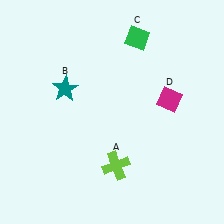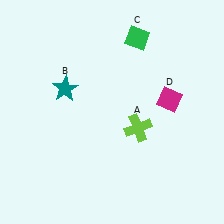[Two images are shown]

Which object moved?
The lime cross (A) moved up.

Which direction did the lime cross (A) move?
The lime cross (A) moved up.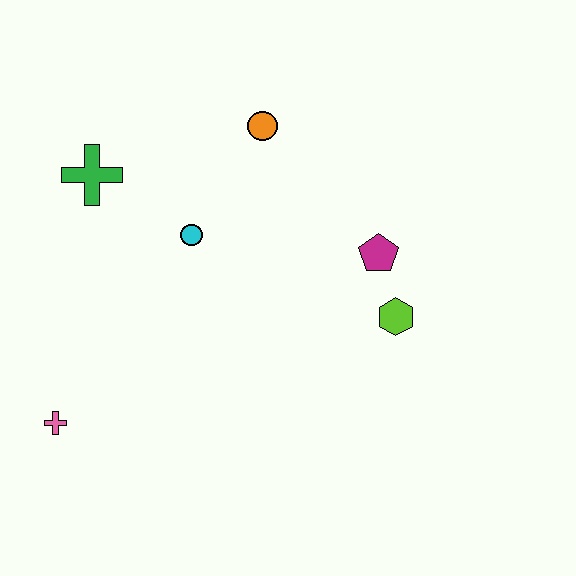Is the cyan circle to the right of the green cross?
Yes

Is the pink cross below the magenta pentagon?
Yes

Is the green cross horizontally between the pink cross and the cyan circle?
Yes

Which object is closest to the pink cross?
The cyan circle is closest to the pink cross.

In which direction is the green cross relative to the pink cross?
The green cross is above the pink cross.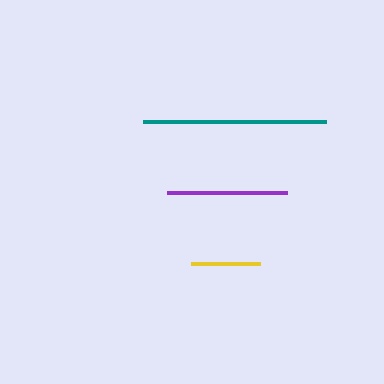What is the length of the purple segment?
The purple segment is approximately 120 pixels long.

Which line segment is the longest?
The teal line is the longest at approximately 183 pixels.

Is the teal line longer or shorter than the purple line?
The teal line is longer than the purple line.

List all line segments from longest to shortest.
From longest to shortest: teal, purple, yellow.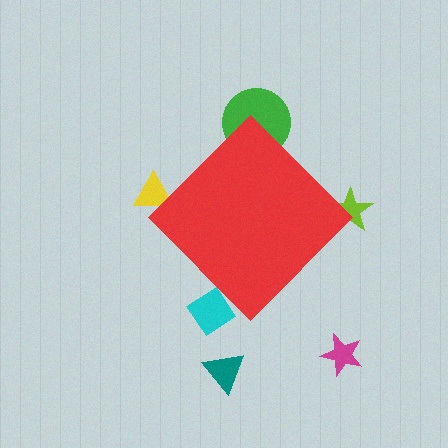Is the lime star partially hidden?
Yes, the lime star is partially hidden behind the red diamond.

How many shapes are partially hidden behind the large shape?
4 shapes are partially hidden.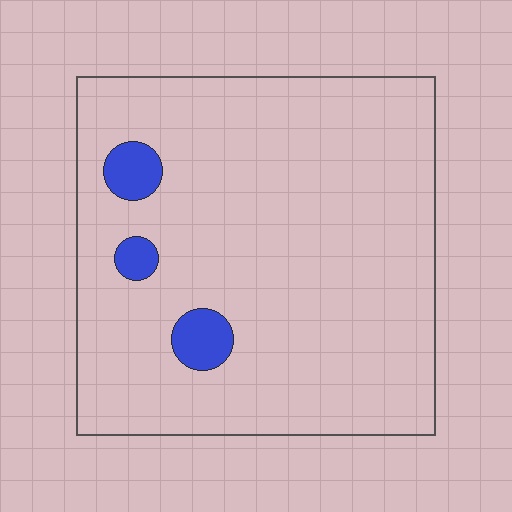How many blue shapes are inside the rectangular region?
3.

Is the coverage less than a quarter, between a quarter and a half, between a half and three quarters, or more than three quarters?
Less than a quarter.